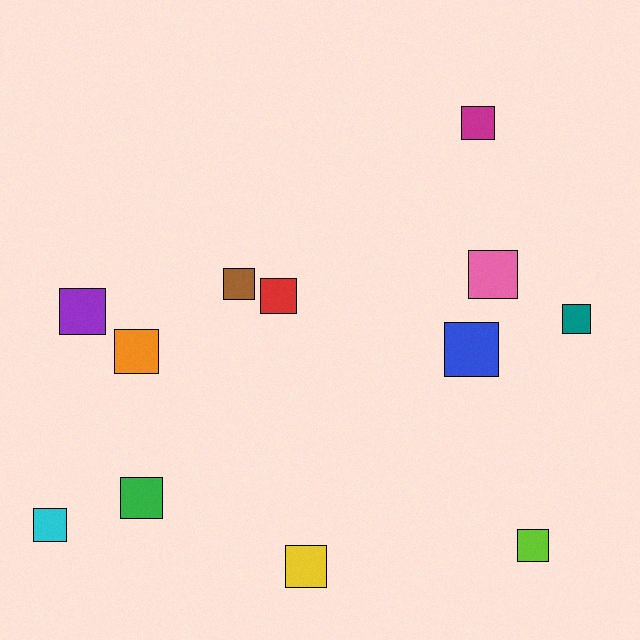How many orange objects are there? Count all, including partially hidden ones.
There is 1 orange object.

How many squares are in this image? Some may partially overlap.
There are 12 squares.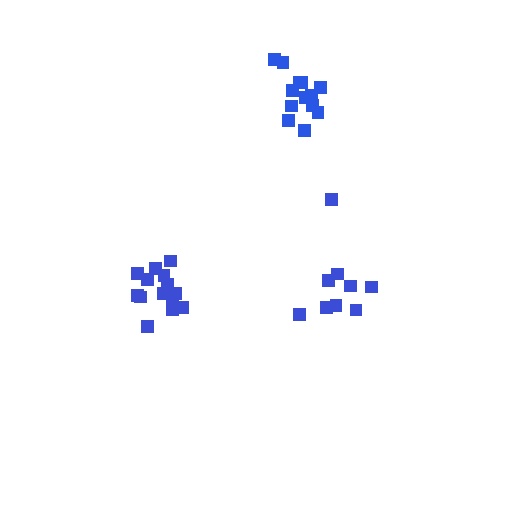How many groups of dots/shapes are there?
There are 3 groups.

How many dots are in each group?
Group 1: 14 dots, Group 2: 9 dots, Group 3: 13 dots (36 total).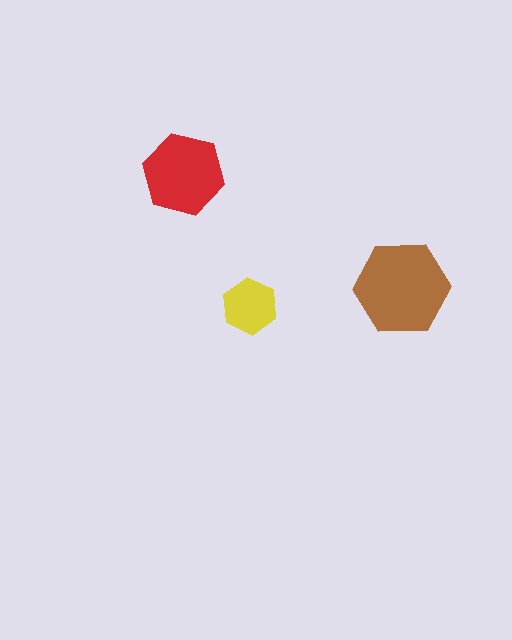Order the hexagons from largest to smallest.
the brown one, the red one, the yellow one.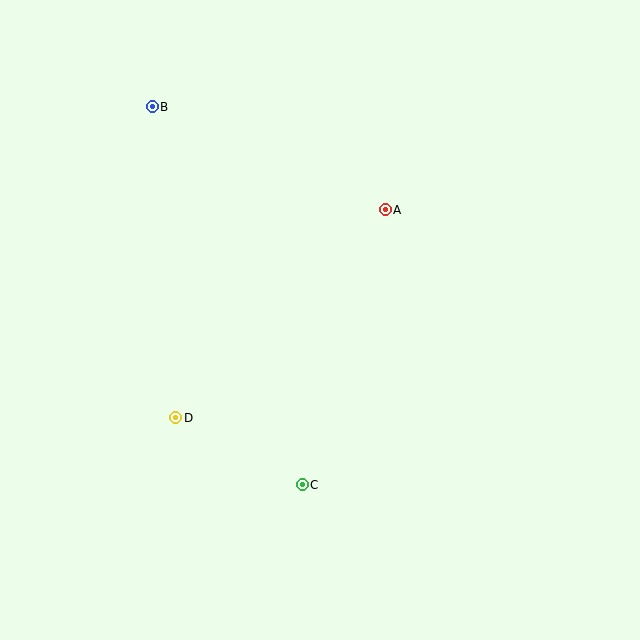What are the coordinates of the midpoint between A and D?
The midpoint between A and D is at (281, 314).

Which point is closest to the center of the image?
Point A at (385, 210) is closest to the center.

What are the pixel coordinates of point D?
Point D is at (176, 418).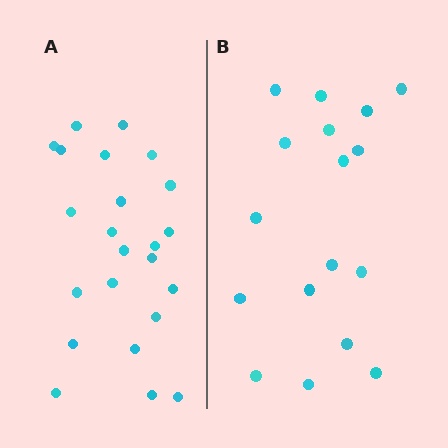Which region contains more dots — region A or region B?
Region A (the left region) has more dots.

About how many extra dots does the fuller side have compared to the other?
Region A has about 6 more dots than region B.